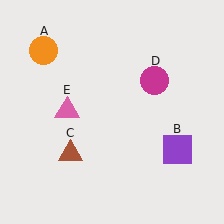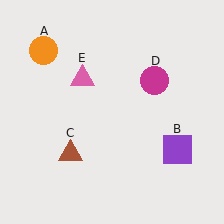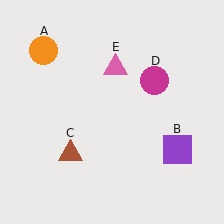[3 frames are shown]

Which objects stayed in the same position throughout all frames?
Orange circle (object A) and purple square (object B) and brown triangle (object C) and magenta circle (object D) remained stationary.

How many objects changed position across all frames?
1 object changed position: pink triangle (object E).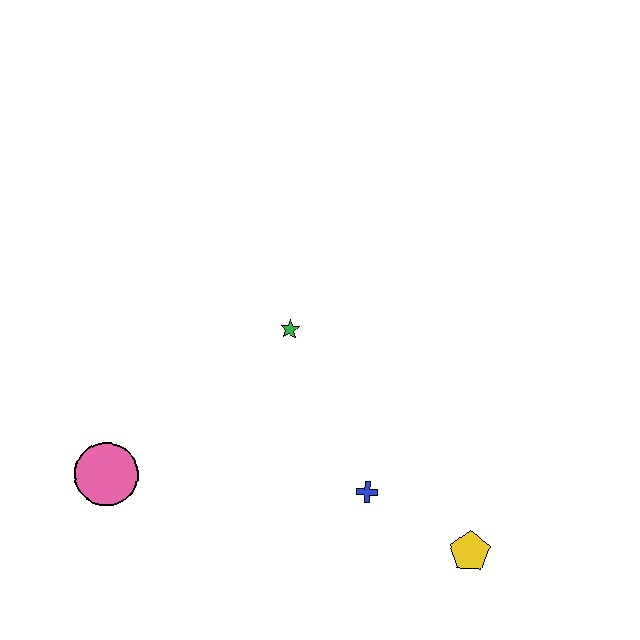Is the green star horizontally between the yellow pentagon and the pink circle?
Yes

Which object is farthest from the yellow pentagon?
The pink circle is farthest from the yellow pentagon.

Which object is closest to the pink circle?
The green star is closest to the pink circle.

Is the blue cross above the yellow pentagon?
Yes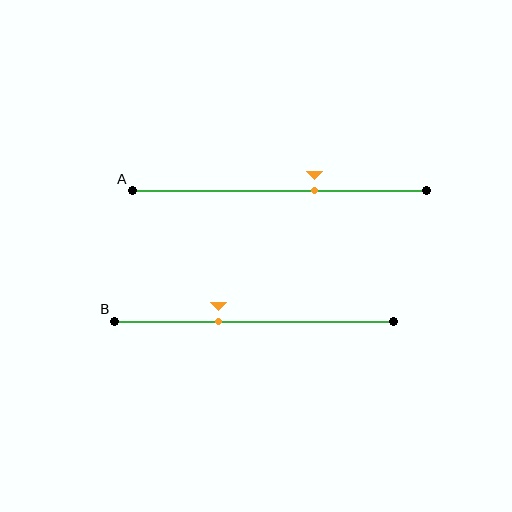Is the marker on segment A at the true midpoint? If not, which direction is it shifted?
No, the marker on segment A is shifted to the right by about 12% of the segment length.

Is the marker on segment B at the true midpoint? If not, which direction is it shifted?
No, the marker on segment B is shifted to the left by about 13% of the segment length.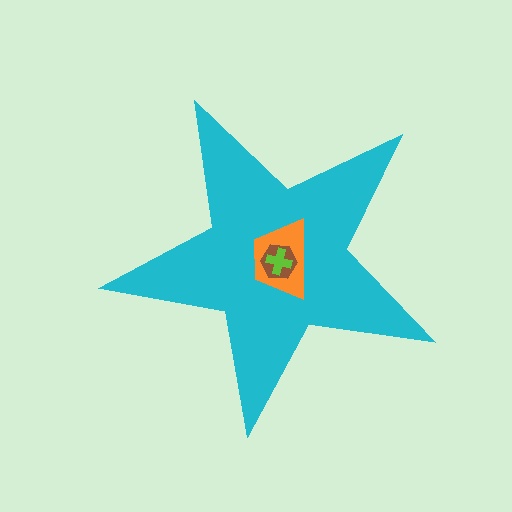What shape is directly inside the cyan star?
The orange trapezoid.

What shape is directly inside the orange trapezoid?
The brown hexagon.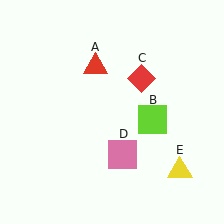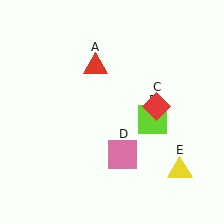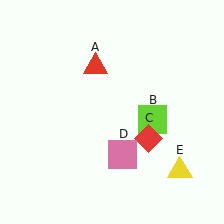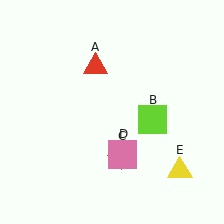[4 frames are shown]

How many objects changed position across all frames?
1 object changed position: red diamond (object C).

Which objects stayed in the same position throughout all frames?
Red triangle (object A) and lime square (object B) and pink square (object D) and yellow triangle (object E) remained stationary.